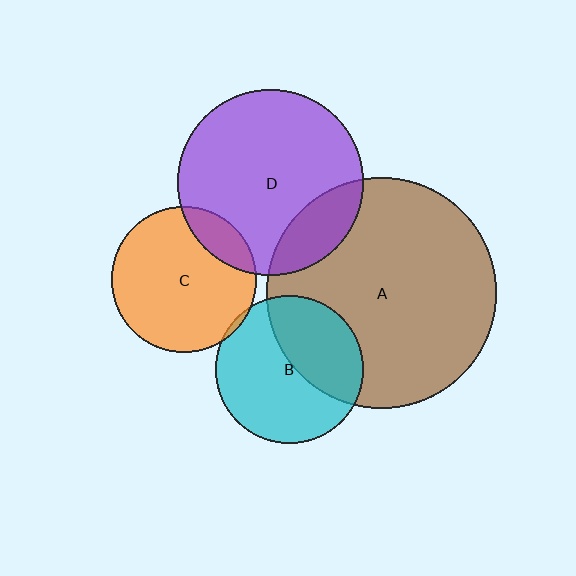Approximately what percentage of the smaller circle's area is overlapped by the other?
Approximately 15%.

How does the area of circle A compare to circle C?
Approximately 2.5 times.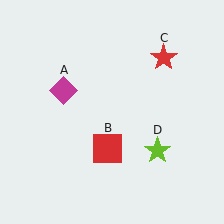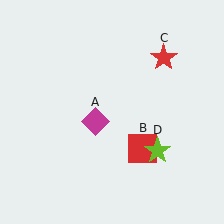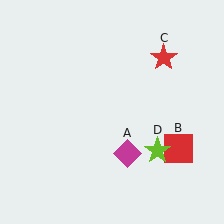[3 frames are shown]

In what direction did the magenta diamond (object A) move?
The magenta diamond (object A) moved down and to the right.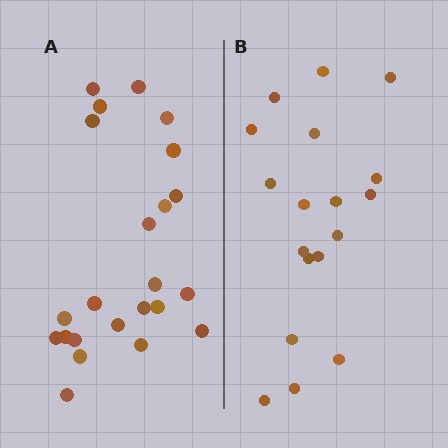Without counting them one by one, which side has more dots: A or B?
Region A (the left region) has more dots.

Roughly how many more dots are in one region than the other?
Region A has about 5 more dots than region B.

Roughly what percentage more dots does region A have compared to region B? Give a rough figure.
About 30% more.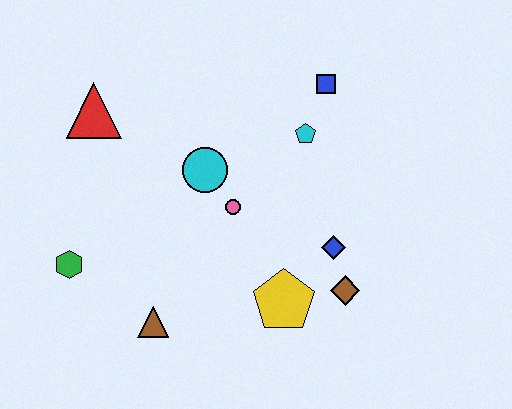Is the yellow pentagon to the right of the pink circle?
Yes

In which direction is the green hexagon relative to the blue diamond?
The green hexagon is to the left of the blue diamond.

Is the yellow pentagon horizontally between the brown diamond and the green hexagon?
Yes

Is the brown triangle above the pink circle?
No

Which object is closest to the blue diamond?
The brown diamond is closest to the blue diamond.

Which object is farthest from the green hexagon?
The blue square is farthest from the green hexagon.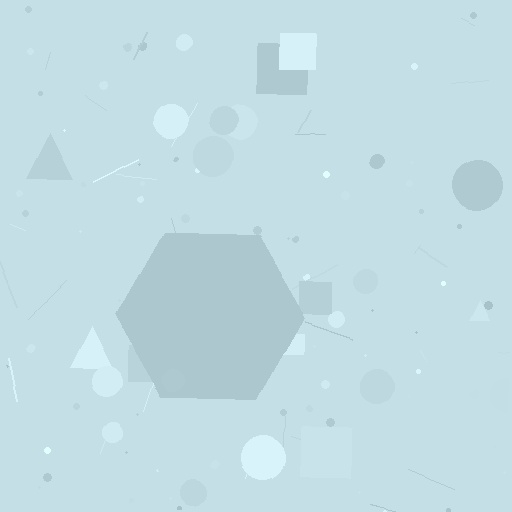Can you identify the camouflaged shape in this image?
The camouflaged shape is a hexagon.